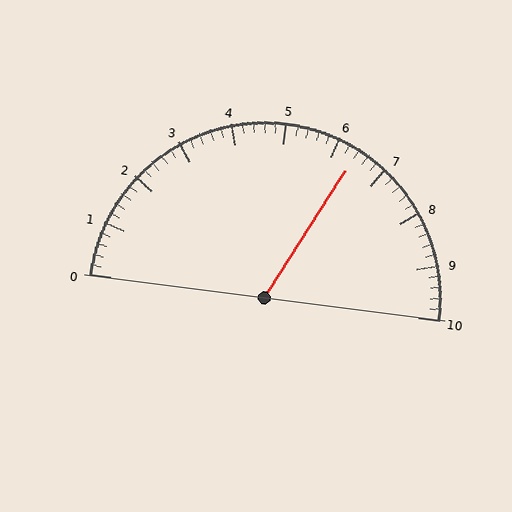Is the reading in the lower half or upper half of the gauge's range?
The reading is in the upper half of the range (0 to 10).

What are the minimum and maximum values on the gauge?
The gauge ranges from 0 to 10.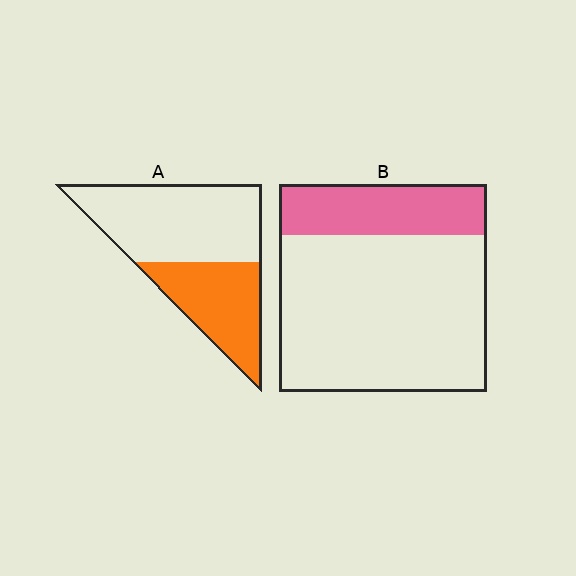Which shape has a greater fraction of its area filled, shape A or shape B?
Shape A.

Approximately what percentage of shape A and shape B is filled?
A is approximately 40% and B is approximately 25%.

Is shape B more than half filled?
No.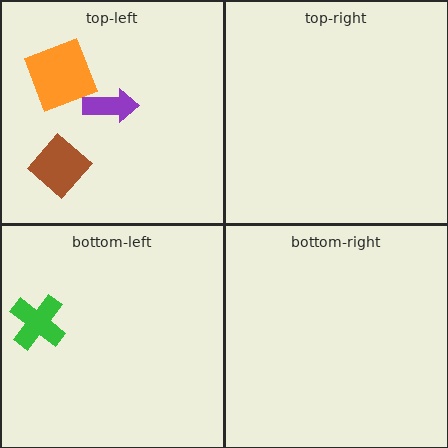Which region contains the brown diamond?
The top-left region.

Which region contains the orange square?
The top-left region.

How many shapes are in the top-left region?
3.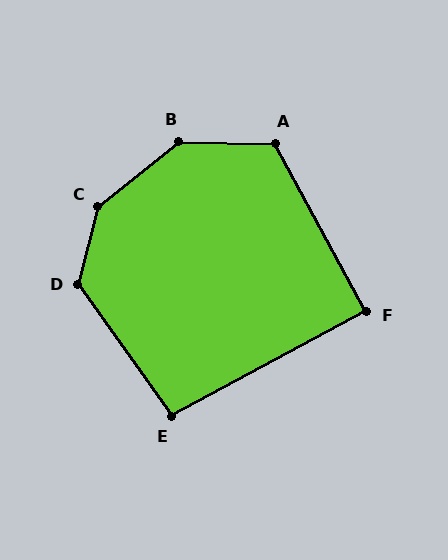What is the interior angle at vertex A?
Approximately 120 degrees (obtuse).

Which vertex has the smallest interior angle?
F, at approximately 90 degrees.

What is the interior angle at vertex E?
Approximately 97 degrees (obtuse).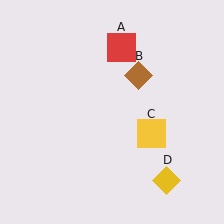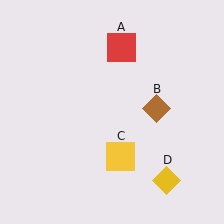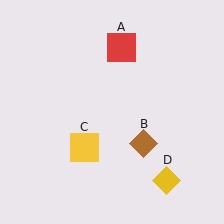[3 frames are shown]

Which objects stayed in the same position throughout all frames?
Red square (object A) and yellow diamond (object D) remained stationary.